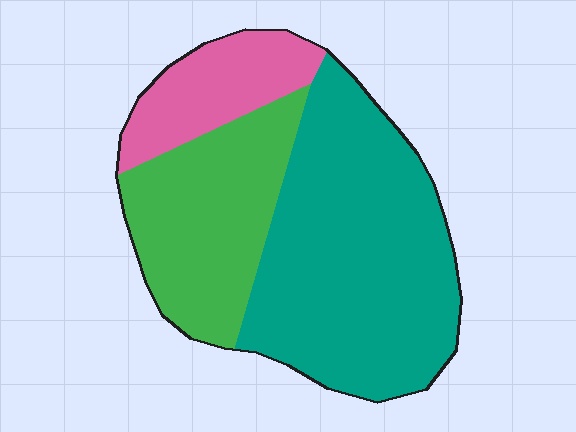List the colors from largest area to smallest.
From largest to smallest: teal, green, pink.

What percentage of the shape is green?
Green covers 30% of the shape.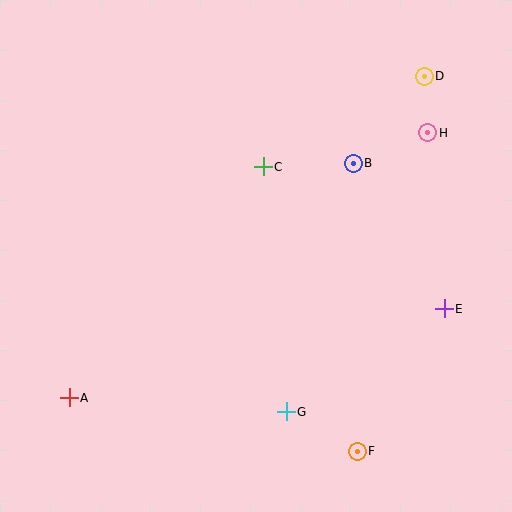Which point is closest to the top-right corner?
Point D is closest to the top-right corner.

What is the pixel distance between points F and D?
The distance between F and D is 381 pixels.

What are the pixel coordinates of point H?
Point H is at (428, 133).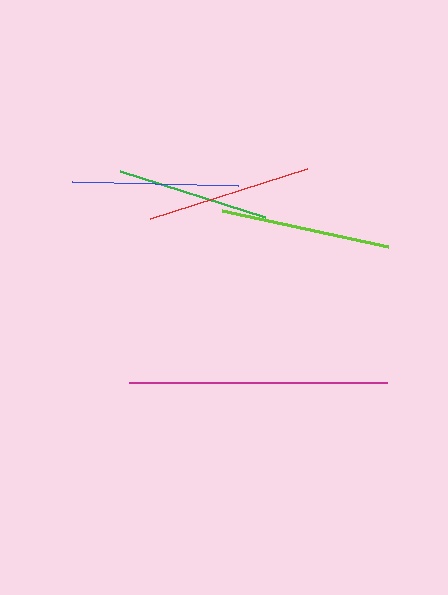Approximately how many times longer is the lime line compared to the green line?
The lime line is approximately 1.1 times the length of the green line.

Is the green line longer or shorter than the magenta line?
The magenta line is longer than the green line.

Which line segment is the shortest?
The green line is the shortest at approximately 153 pixels.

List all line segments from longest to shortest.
From longest to shortest: magenta, lime, blue, red, green.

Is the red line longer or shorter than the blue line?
The blue line is longer than the red line.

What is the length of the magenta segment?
The magenta segment is approximately 258 pixels long.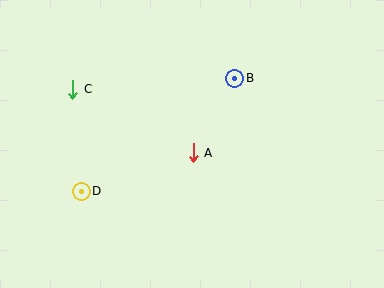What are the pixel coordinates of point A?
Point A is at (193, 153).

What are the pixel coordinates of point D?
Point D is at (81, 191).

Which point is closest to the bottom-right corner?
Point A is closest to the bottom-right corner.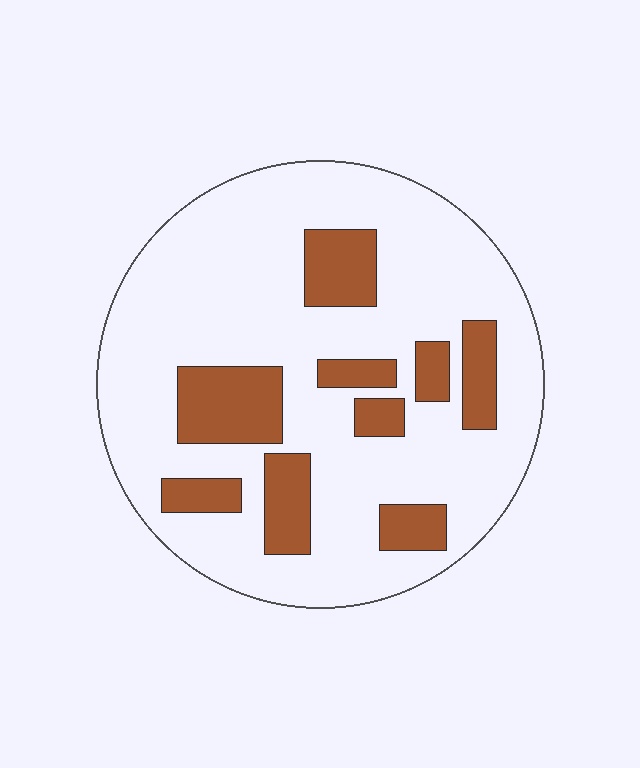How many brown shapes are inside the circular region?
9.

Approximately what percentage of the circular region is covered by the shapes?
Approximately 20%.